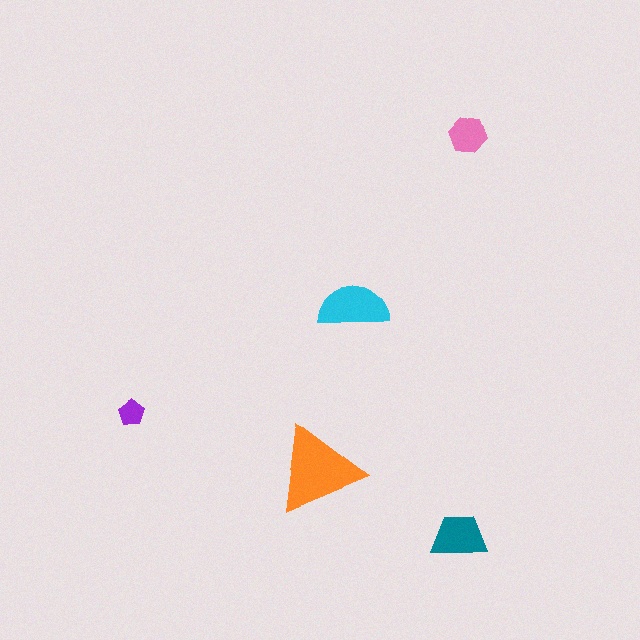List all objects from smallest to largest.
The purple pentagon, the pink hexagon, the teal trapezoid, the cyan semicircle, the orange triangle.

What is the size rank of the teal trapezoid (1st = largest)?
3rd.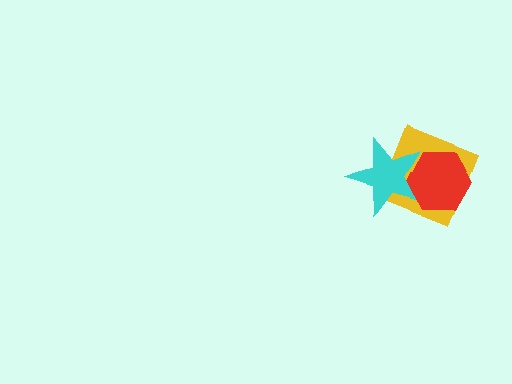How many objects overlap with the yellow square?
2 objects overlap with the yellow square.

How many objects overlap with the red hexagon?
2 objects overlap with the red hexagon.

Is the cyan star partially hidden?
Yes, it is partially covered by another shape.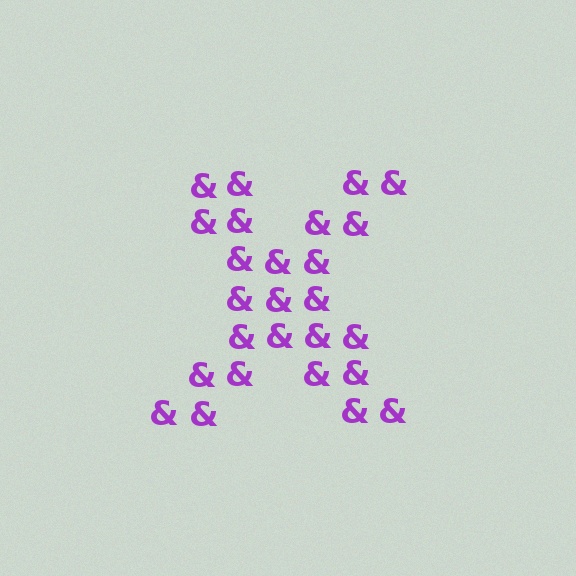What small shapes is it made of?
It is made of small ampersands.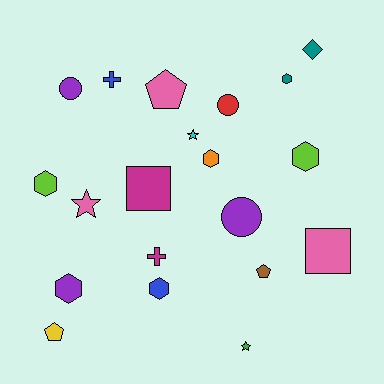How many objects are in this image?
There are 20 objects.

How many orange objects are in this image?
There is 1 orange object.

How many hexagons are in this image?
There are 6 hexagons.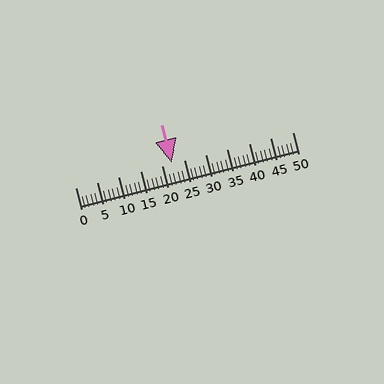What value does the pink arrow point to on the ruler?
The pink arrow points to approximately 22.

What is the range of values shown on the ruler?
The ruler shows values from 0 to 50.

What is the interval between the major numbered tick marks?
The major tick marks are spaced 5 units apart.